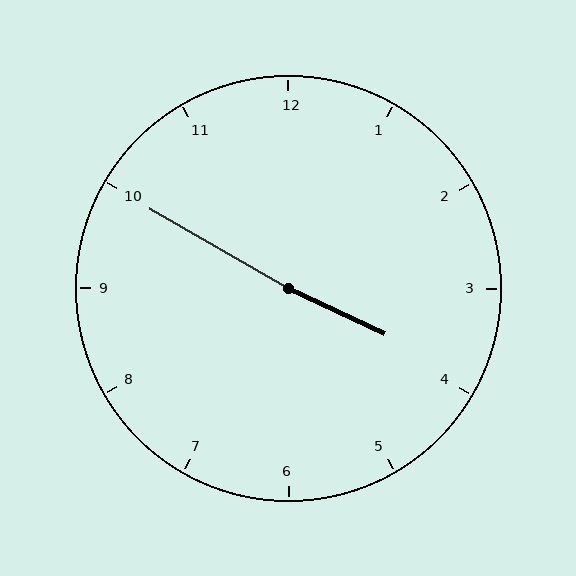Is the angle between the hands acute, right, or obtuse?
It is obtuse.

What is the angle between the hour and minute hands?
Approximately 175 degrees.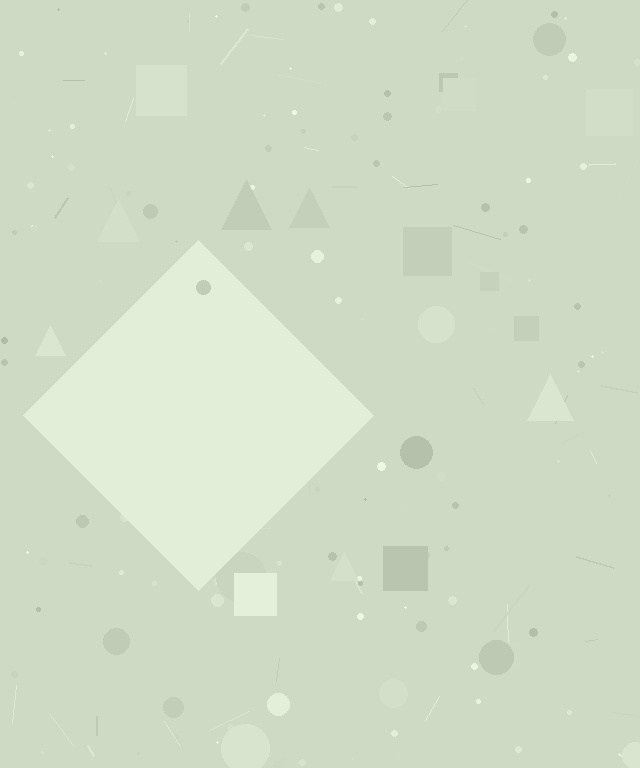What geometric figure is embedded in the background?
A diamond is embedded in the background.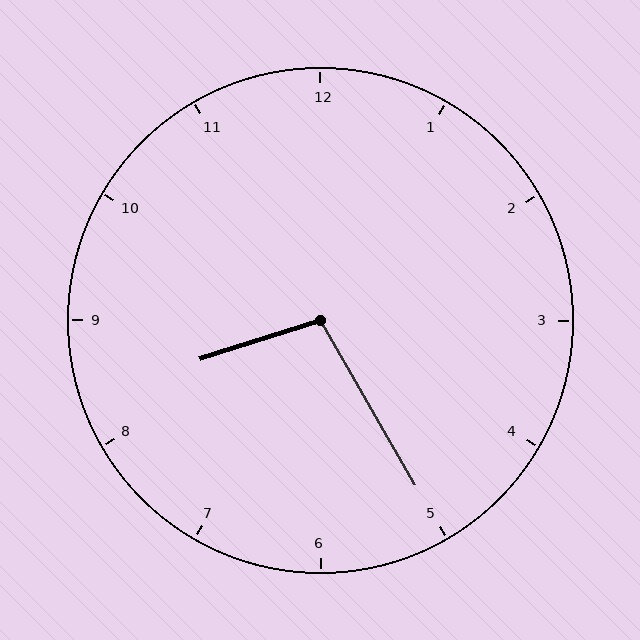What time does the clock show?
8:25.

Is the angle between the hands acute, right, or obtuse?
It is obtuse.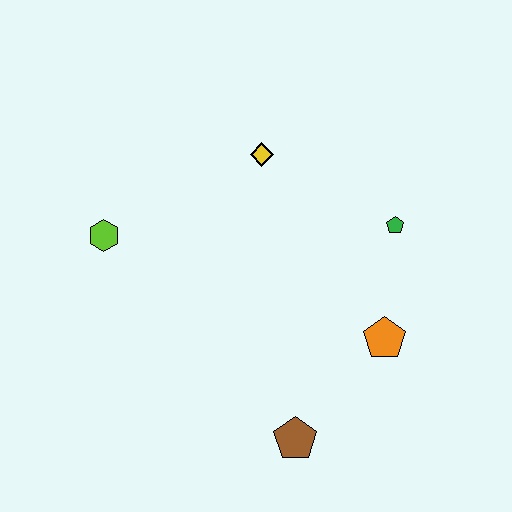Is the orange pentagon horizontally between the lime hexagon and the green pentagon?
Yes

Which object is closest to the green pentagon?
The orange pentagon is closest to the green pentagon.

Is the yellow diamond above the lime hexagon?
Yes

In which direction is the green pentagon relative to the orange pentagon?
The green pentagon is above the orange pentagon.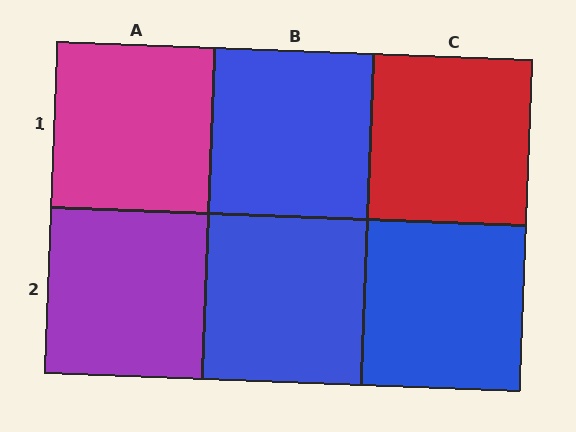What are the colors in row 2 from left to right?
Purple, blue, blue.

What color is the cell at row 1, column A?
Magenta.